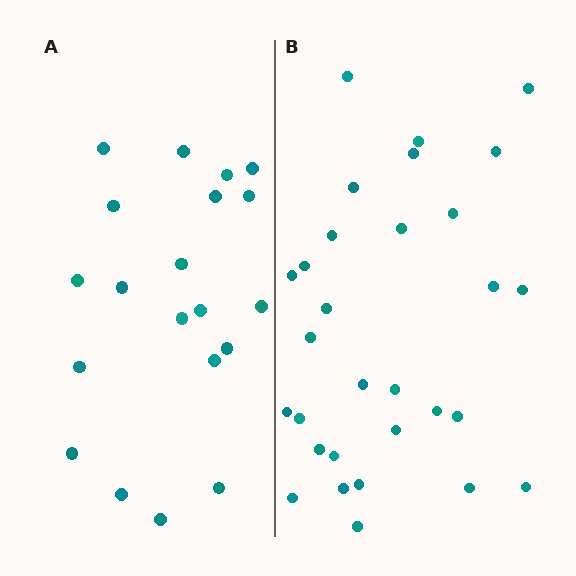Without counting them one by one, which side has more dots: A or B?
Region B (the right region) has more dots.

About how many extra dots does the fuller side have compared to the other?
Region B has roughly 10 or so more dots than region A.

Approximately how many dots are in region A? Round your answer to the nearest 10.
About 20 dots.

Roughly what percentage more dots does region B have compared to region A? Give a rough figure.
About 50% more.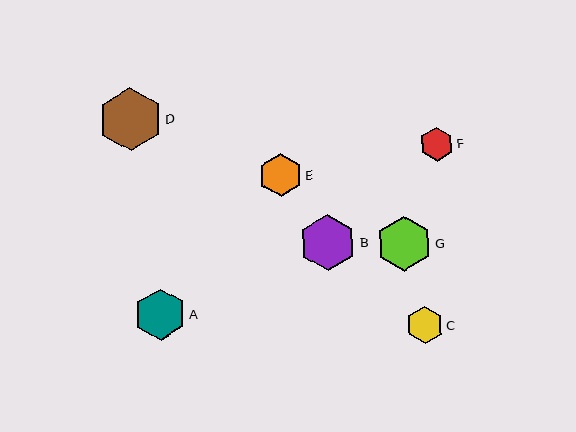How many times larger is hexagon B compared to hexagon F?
Hexagon B is approximately 1.7 times the size of hexagon F.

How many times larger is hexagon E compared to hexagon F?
Hexagon E is approximately 1.3 times the size of hexagon F.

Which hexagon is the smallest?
Hexagon F is the smallest with a size of approximately 34 pixels.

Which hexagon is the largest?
Hexagon D is the largest with a size of approximately 64 pixels.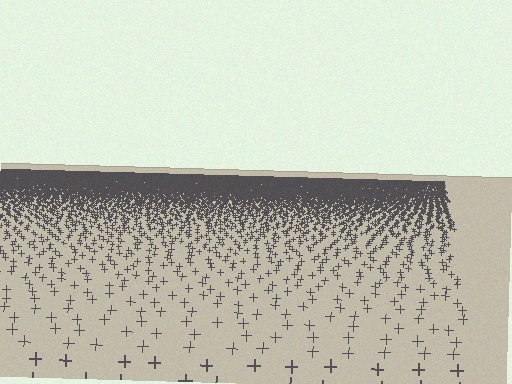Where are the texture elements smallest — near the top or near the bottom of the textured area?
Near the top.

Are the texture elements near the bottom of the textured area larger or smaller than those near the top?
Larger. Near the bottom, elements are closer to the viewer and appear at a bigger on-screen size.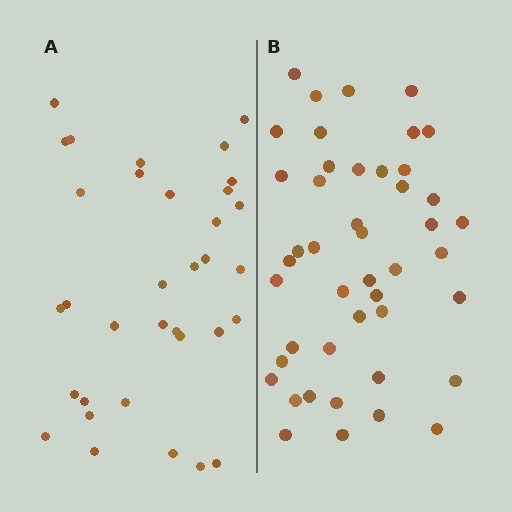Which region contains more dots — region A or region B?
Region B (the right region) has more dots.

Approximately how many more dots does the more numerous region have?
Region B has roughly 12 or so more dots than region A.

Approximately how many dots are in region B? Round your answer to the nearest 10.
About 40 dots. (The exact count is 45, which rounds to 40.)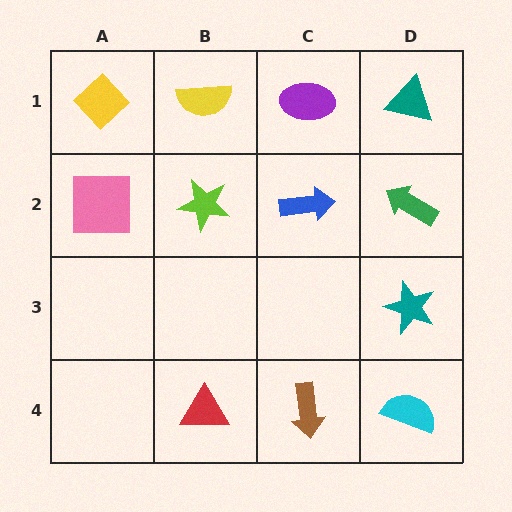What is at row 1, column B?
A yellow semicircle.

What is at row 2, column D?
A green arrow.